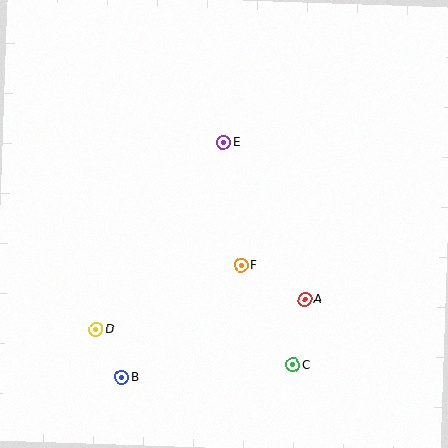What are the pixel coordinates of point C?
Point C is at (293, 365).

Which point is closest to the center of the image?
Point F at (241, 265) is closest to the center.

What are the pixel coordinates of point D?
Point D is at (96, 329).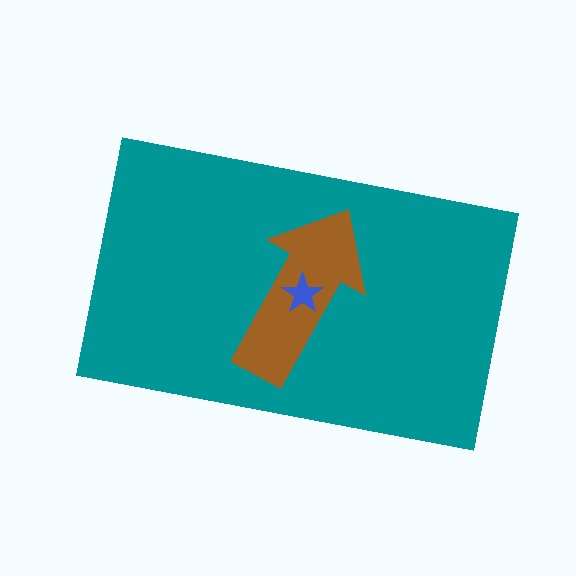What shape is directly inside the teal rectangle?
The brown arrow.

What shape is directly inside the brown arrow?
The blue star.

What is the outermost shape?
The teal rectangle.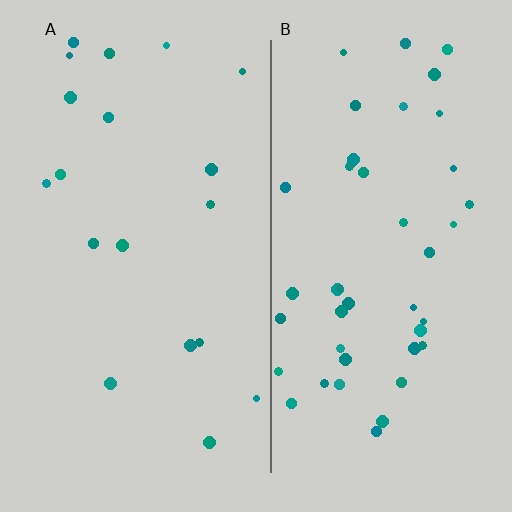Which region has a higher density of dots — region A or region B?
B (the right).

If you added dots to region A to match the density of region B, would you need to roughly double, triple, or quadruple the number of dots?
Approximately double.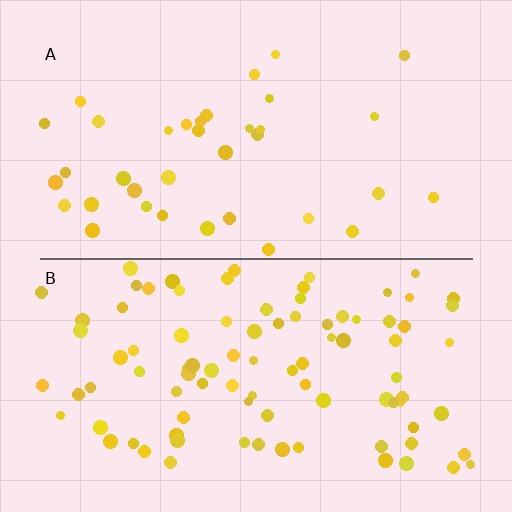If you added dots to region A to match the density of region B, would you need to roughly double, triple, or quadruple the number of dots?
Approximately triple.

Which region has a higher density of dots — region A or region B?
B (the bottom).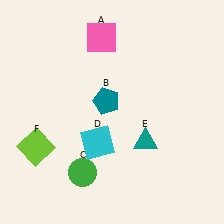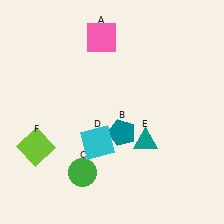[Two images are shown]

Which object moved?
The teal pentagon (B) moved down.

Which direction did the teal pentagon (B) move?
The teal pentagon (B) moved down.